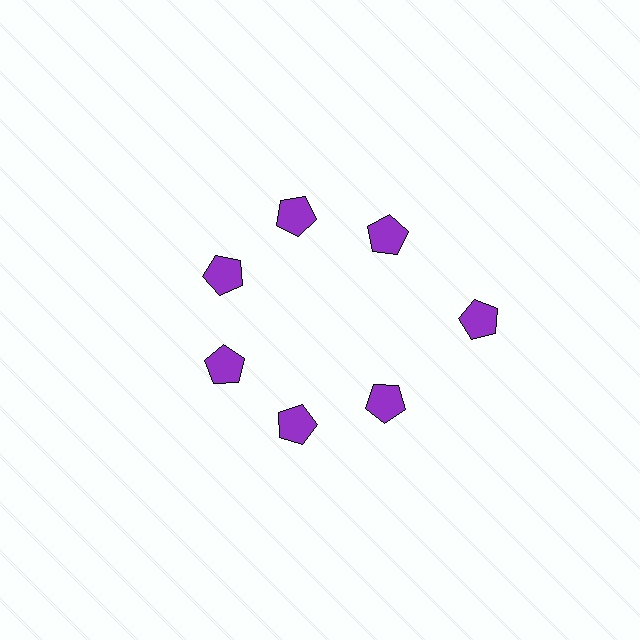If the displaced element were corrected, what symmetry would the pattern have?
It would have 7-fold rotational symmetry — the pattern would map onto itself every 51 degrees.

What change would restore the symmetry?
The symmetry would be restored by moving it inward, back onto the ring so that all 7 pentagons sit at equal angles and equal distance from the center.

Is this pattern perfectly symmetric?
No. The 7 purple pentagons are arranged in a ring, but one element near the 3 o'clock position is pushed outward from the center, breaking the 7-fold rotational symmetry.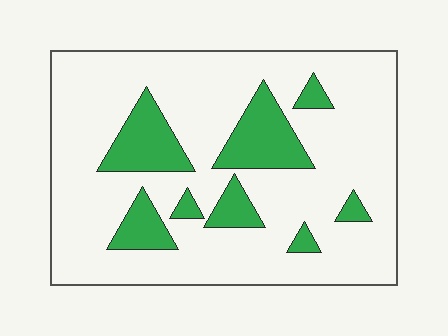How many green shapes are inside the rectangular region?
8.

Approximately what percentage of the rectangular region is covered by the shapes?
Approximately 20%.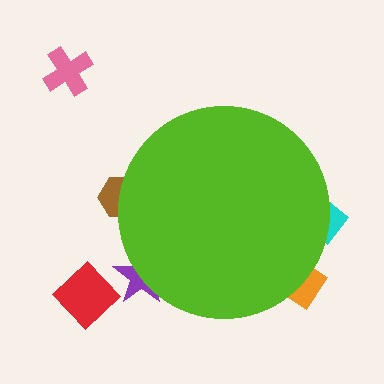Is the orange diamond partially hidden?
Yes, the orange diamond is partially hidden behind the lime circle.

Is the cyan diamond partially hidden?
Yes, the cyan diamond is partially hidden behind the lime circle.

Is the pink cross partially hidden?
No, the pink cross is fully visible.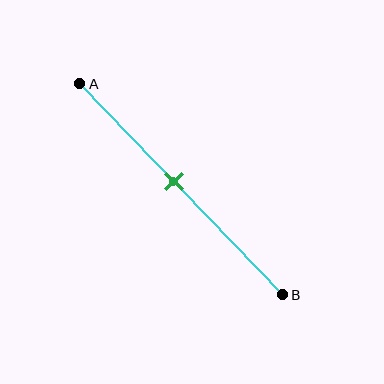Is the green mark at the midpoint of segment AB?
No, the mark is at about 45% from A, not at the 50% midpoint.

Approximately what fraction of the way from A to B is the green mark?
The green mark is approximately 45% of the way from A to B.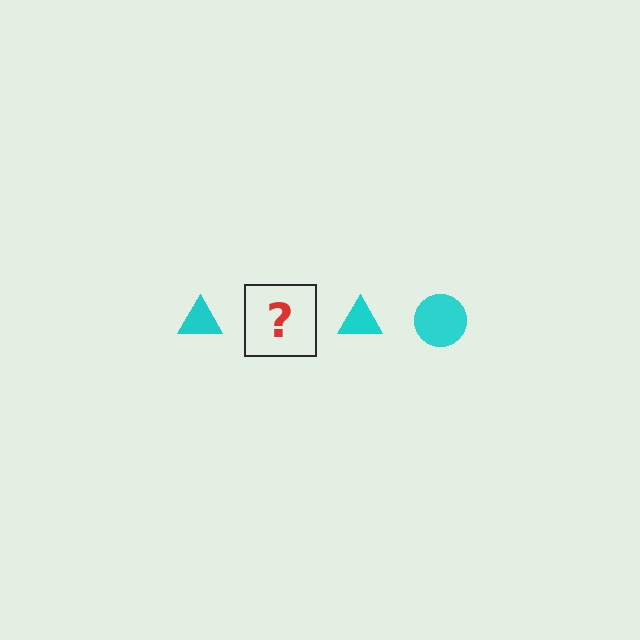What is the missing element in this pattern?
The missing element is a cyan circle.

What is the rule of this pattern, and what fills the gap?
The rule is that the pattern cycles through triangle, circle shapes in cyan. The gap should be filled with a cyan circle.